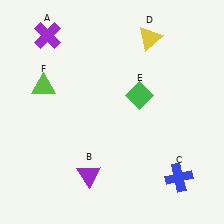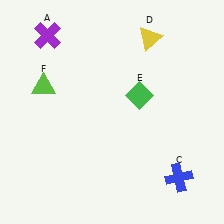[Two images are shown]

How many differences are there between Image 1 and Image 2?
There is 1 difference between the two images.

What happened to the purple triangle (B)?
The purple triangle (B) was removed in Image 2. It was in the bottom-left area of Image 1.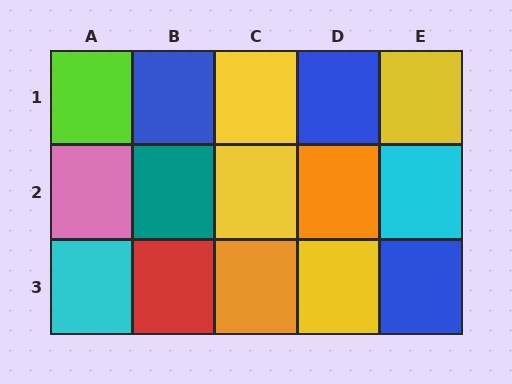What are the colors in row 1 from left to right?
Lime, blue, yellow, blue, yellow.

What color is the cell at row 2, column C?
Yellow.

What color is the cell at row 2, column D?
Orange.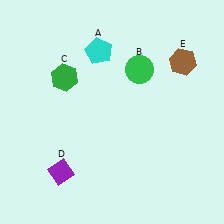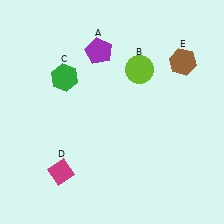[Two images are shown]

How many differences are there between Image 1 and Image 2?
There are 3 differences between the two images.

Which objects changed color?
A changed from cyan to purple. B changed from green to lime. D changed from purple to magenta.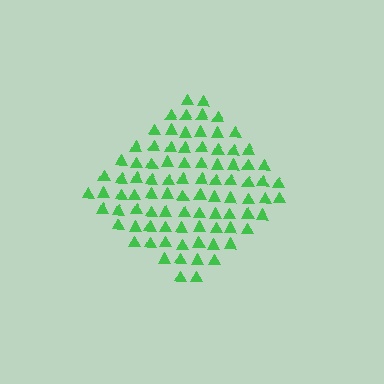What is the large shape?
The large shape is a diamond.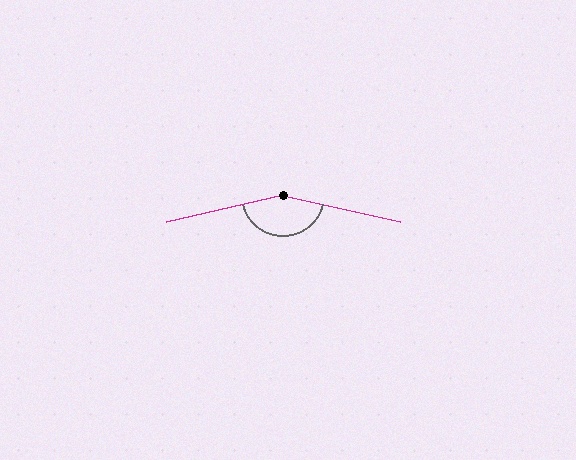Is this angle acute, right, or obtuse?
It is obtuse.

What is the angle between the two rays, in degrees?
Approximately 154 degrees.